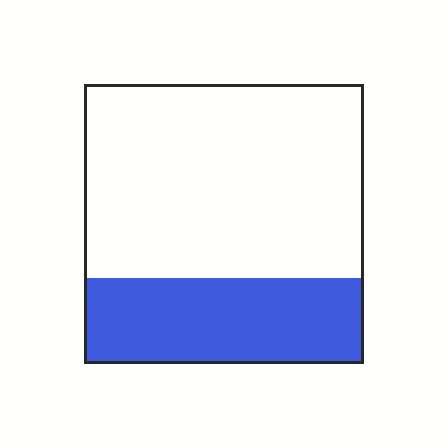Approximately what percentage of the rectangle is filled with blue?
Approximately 30%.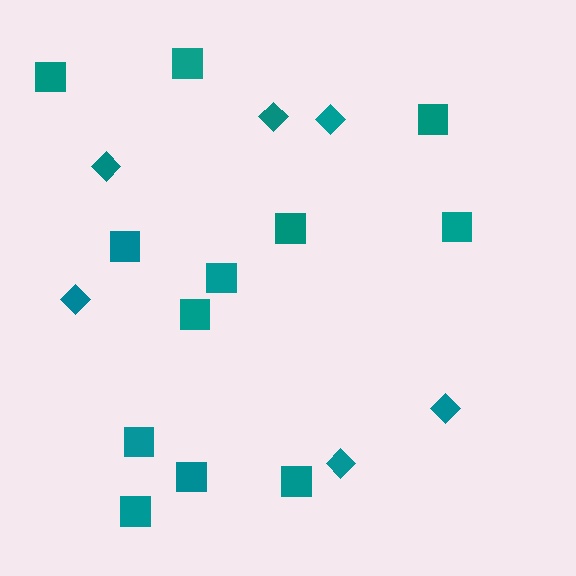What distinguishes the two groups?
There are 2 groups: one group of diamonds (6) and one group of squares (12).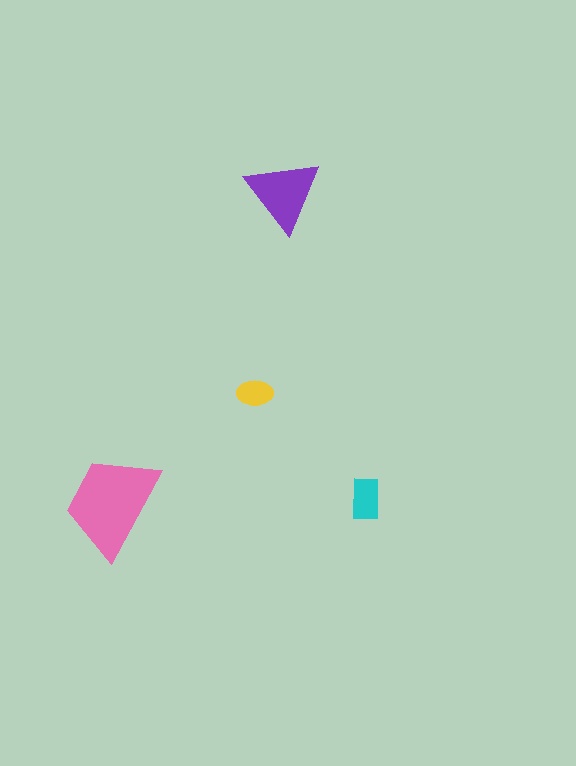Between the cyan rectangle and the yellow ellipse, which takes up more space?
The cyan rectangle.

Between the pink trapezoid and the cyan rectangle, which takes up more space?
The pink trapezoid.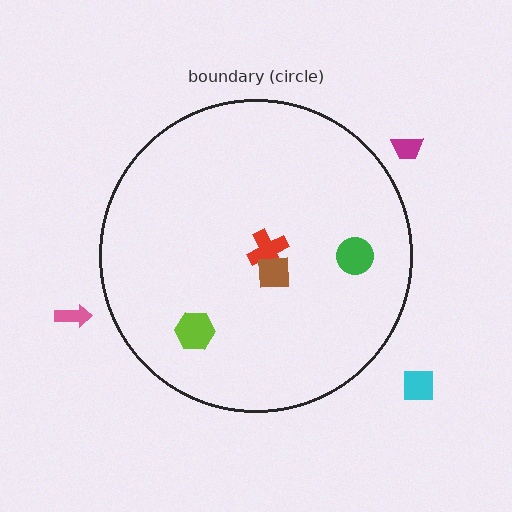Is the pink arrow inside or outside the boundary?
Outside.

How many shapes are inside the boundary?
4 inside, 3 outside.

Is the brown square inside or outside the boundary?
Inside.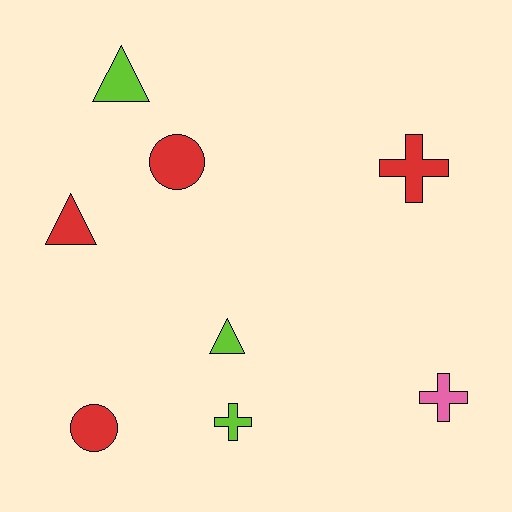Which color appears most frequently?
Red, with 4 objects.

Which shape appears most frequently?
Triangle, with 3 objects.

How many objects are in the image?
There are 8 objects.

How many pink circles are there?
There are no pink circles.